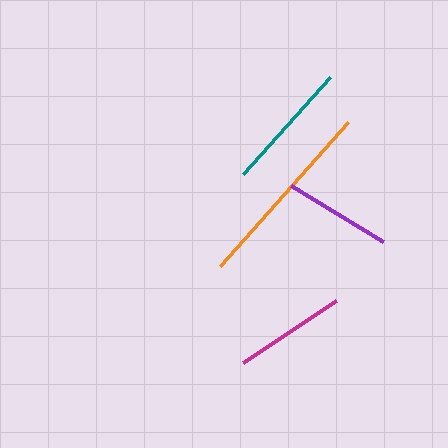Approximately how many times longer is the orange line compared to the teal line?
The orange line is approximately 1.5 times the length of the teal line.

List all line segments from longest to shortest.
From longest to shortest: orange, teal, magenta, purple.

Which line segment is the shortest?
The purple line is the shortest at approximately 108 pixels.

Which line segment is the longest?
The orange line is the longest at approximately 192 pixels.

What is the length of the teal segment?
The teal segment is approximately 131 pixels long.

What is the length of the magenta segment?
The magenta segment is approximately 113 pixels long.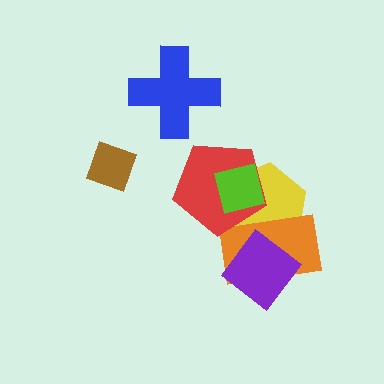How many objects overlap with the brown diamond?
0 objects overlap with the brown diamond.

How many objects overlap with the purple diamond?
2 objects overlap with the purple diamond.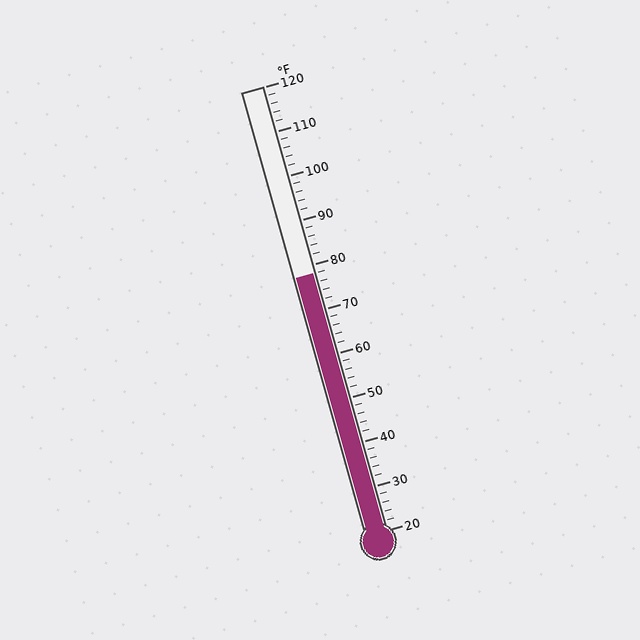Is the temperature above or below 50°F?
The temperature is above 50°F.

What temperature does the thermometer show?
The thermometer shows approximately 78°F.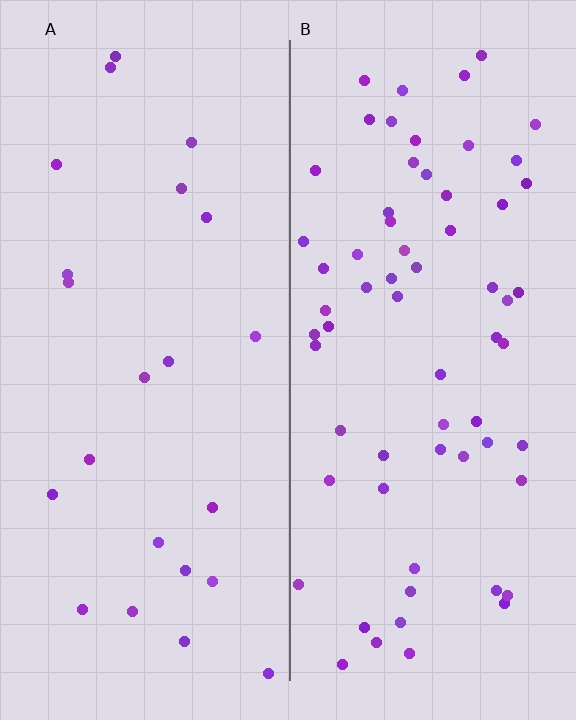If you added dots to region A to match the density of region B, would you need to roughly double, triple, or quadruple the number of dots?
Approximately triple.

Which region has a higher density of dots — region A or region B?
B (the right).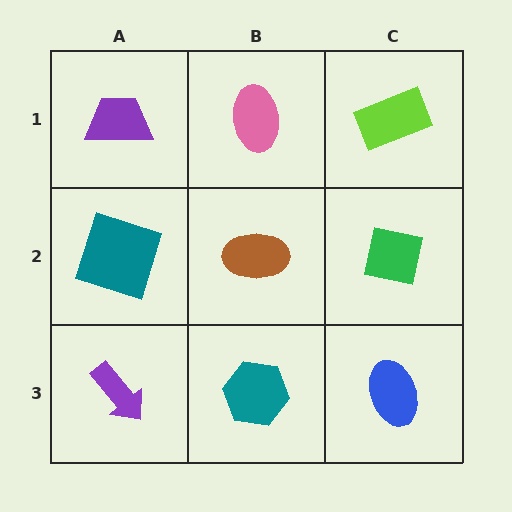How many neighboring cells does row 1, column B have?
3.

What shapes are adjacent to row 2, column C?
A lime rectangle (row 1, column C), a blue ellipse (row 3, column C), a brown ellipse (row 2, column B).